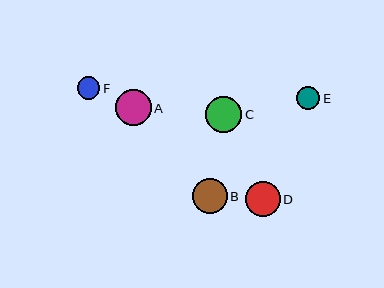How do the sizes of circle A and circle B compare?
Circle A and circle B are approximately the same size.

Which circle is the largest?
Circle C is the largest with a size of approximately 36 pixels.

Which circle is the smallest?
Circle F is the smallest with a size of approximately 22 pixels.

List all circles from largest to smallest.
From largest to smallest: C, A, D, B, E, F.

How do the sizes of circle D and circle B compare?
Circle D and circle B are approximately the same size.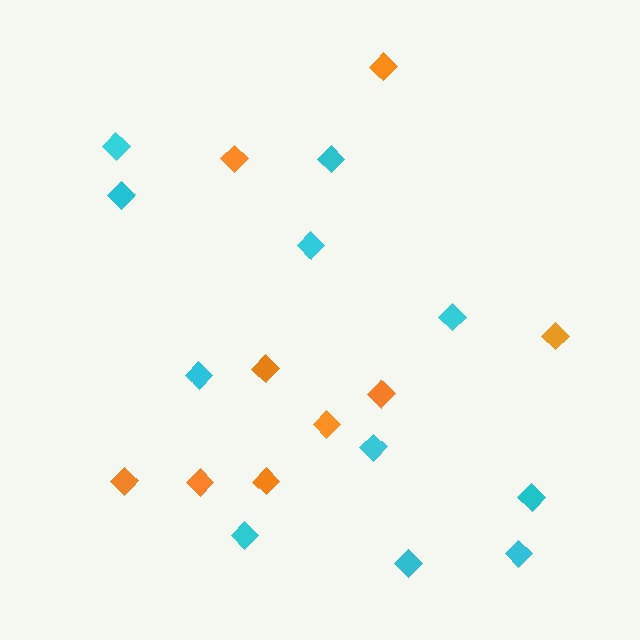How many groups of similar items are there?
There are 2 groups: one group of orange diamonds (9) and one group of cyan diamonds (11).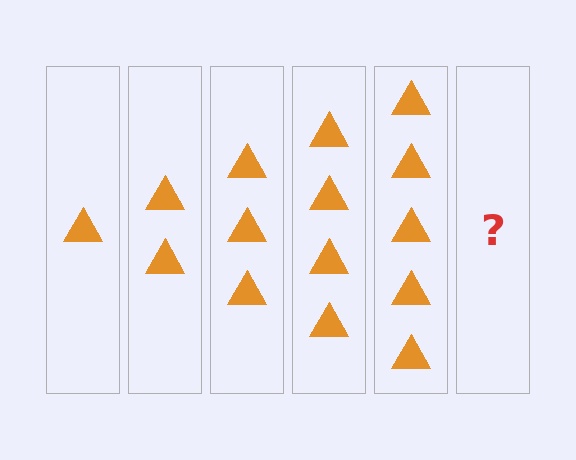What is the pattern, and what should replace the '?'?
The pattern is that each step adds one more triangle. The '?' should be 6 triangles.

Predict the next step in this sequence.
The next step is 6 triangles.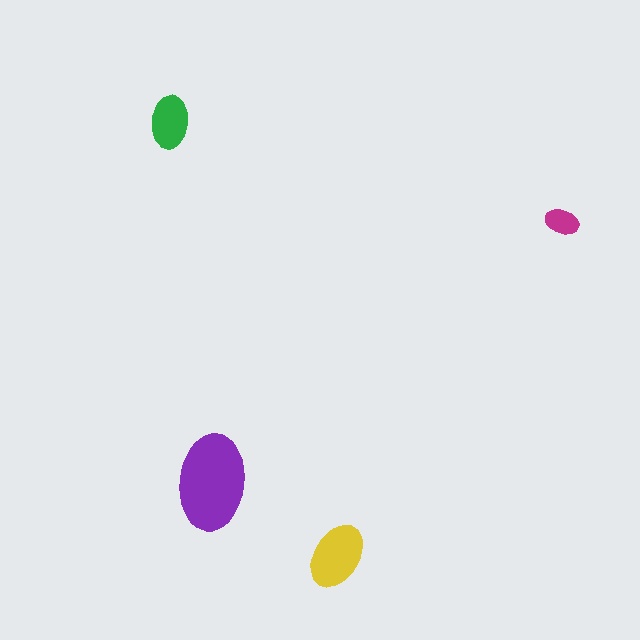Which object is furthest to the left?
The green ellipse is leftmost.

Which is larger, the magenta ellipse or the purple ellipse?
The purple one.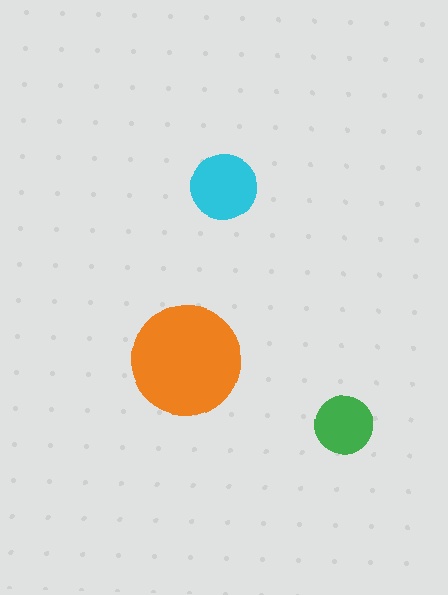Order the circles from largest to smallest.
the orange one, the cyan one, the green one.